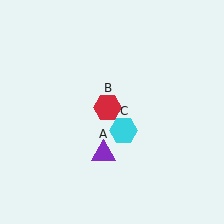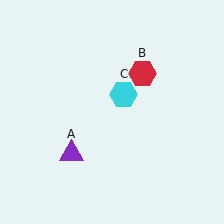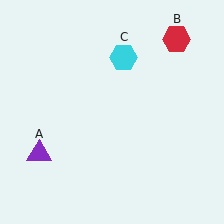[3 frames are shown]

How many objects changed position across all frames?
3 objects changed position: purple triangle (object A), red hexagon (object B), cyan hexagon (object C).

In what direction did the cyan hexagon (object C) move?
The cyan hexagon (object C) moved up.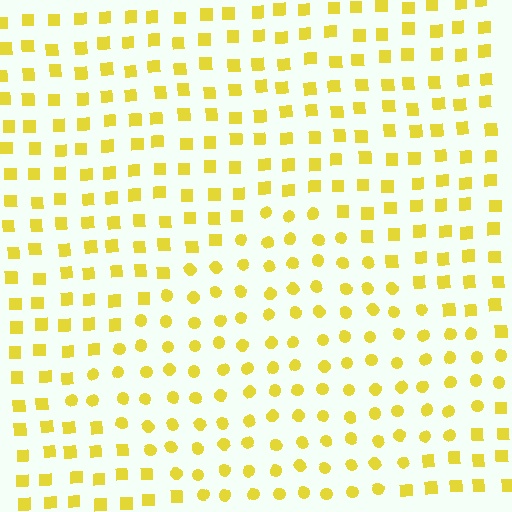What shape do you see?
I see a diamond.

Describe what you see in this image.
The image is filled with small yellow elements arranged in a uniform grid. A diamond-shaped region contains circles, while the surrounding area contains squares. The boundary is defined purely by the change in element shape.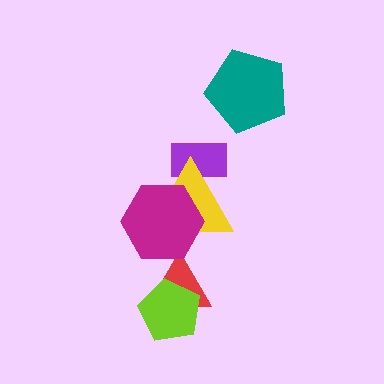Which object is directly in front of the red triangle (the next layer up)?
The lime pentagon is directly in front of the red triangle.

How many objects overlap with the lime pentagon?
1 object overlaps with the lime pentagon.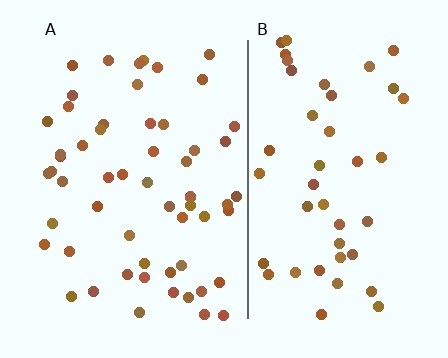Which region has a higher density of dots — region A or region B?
A (the left).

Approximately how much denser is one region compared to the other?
Approximately 1.3× — region A over region B.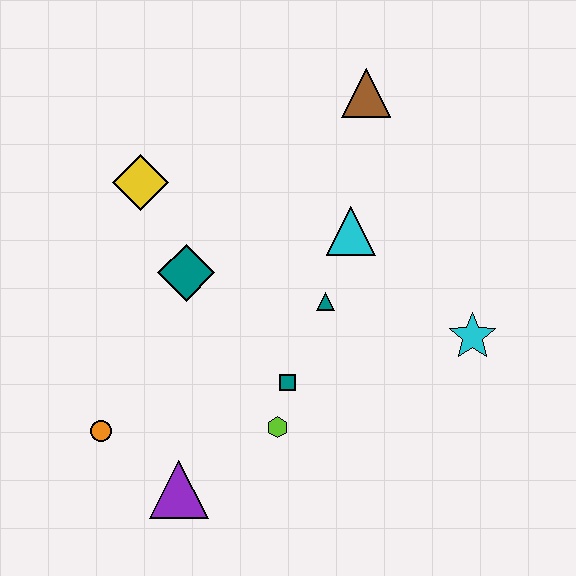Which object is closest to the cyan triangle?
The teal triangle is closest to the cyan triangle.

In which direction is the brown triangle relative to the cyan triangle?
The brown triangle is above the cyan triangle.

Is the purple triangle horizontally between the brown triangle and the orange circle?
Yes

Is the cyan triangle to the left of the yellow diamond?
No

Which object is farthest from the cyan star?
The orange circle is farthest from the cyan star.